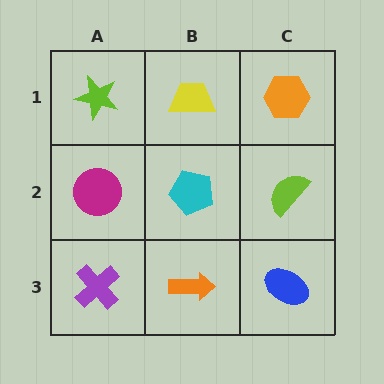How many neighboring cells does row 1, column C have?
2.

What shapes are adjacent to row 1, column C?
A lime semicircle (row 2, column C), a yellow trapezoid (row 1, column B).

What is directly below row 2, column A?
A purple cross.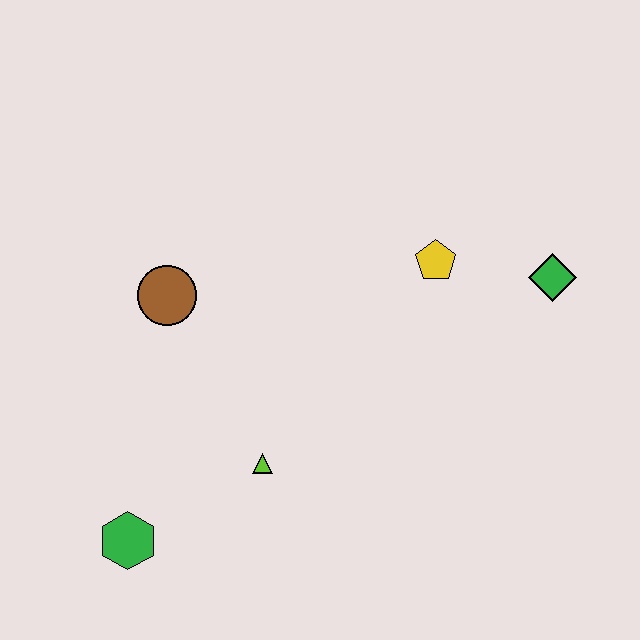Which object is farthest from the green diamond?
The green hexagon is farthest from the green diamond.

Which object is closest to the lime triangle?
The green hexagon is closest to the lime triangle.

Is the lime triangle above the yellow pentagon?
No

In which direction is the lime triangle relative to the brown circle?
The lime triangle is below the brown circle.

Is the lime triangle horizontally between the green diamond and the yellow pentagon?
No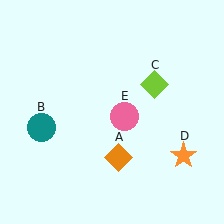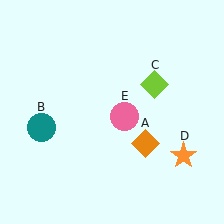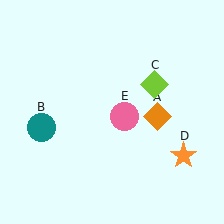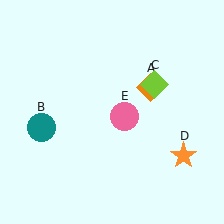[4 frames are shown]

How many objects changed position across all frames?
1 object changed position: orange diamond (object A).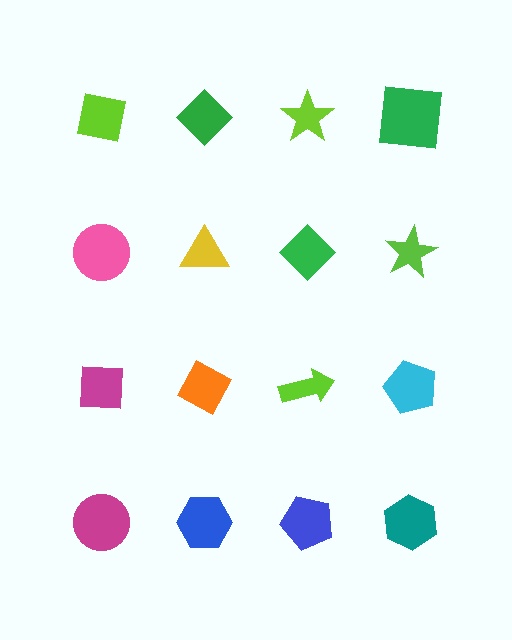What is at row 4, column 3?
A blue pentagon.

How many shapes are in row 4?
4 shapes.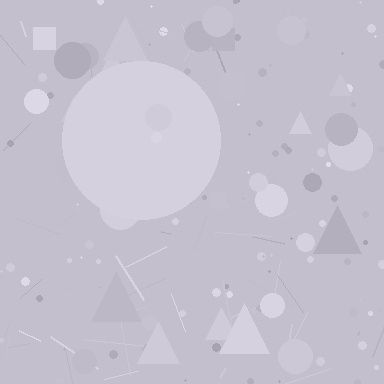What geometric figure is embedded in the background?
A circle is embedded in the background.